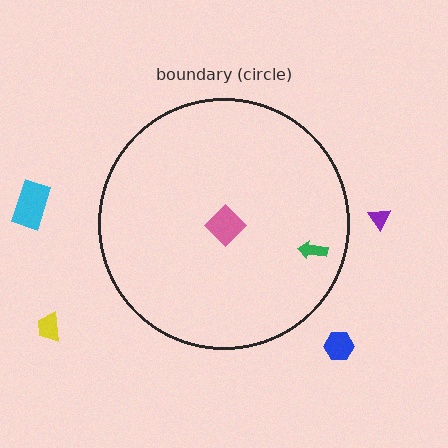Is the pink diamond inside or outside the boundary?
Inside.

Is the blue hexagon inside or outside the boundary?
Outside.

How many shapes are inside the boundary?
2 inside, 4 outside.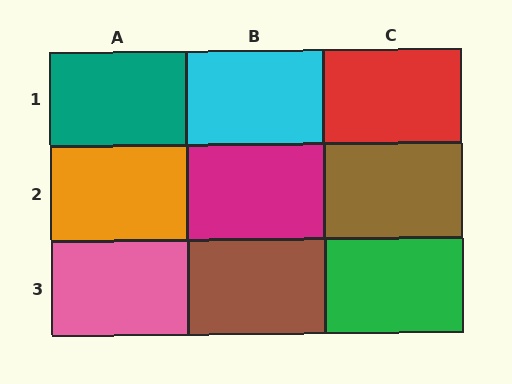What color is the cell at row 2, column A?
Orange.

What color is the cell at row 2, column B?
Magenta.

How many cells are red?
1 cell is red.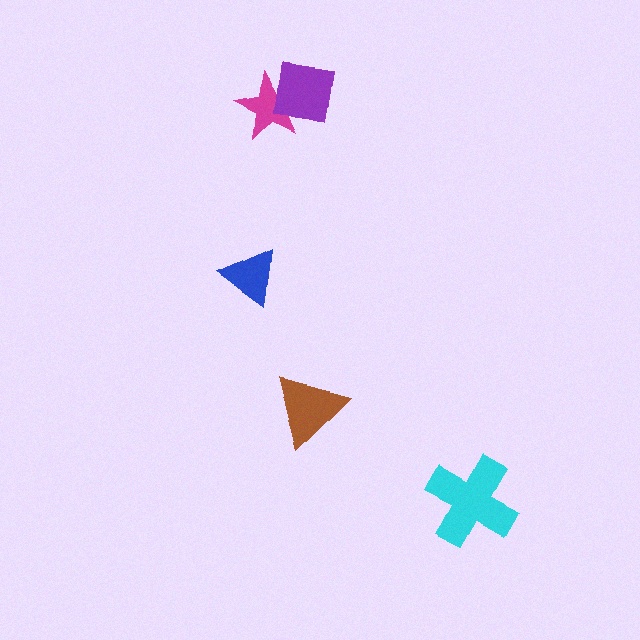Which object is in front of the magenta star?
The purple square is in front of the magenta star.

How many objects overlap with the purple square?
1 object overlaps with the purple square.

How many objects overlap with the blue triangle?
0 objects overlap with the blue triangle.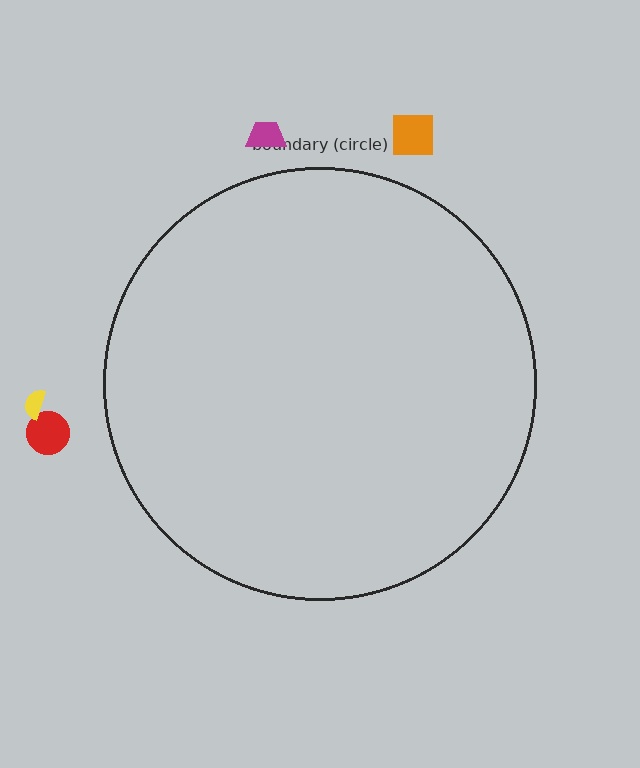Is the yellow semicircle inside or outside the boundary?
Outside.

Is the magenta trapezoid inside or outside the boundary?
Outside.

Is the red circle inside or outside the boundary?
Outside.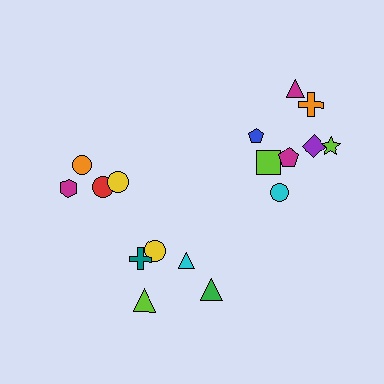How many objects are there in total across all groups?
There are 17 objects.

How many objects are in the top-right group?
There are 8 objects.